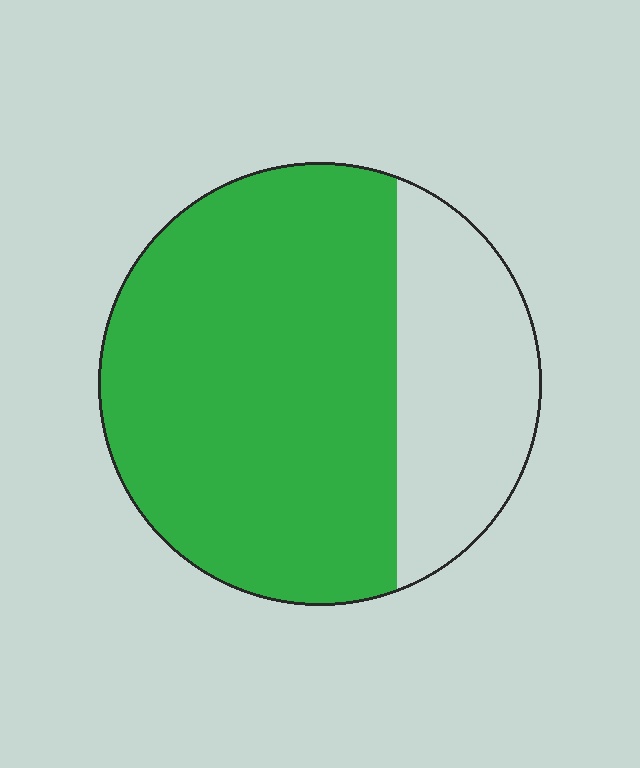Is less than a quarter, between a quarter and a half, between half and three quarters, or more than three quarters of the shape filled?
Between half and three quarters.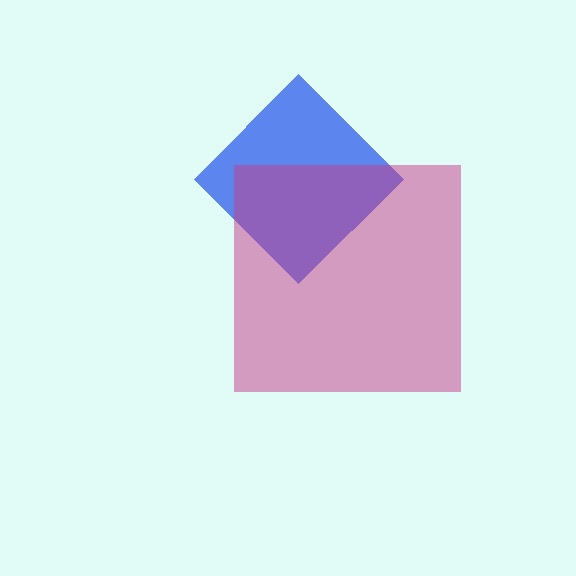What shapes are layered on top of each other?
The layered shapes are: a blue diamond, a magenta square.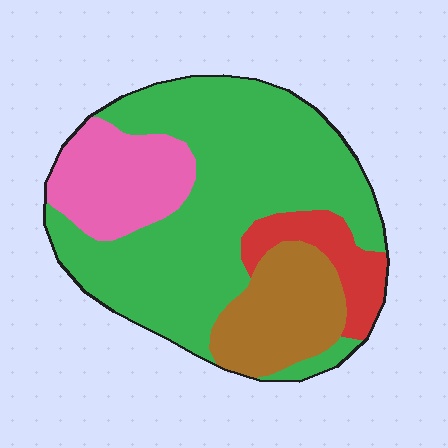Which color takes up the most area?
Green, at roughly 60%.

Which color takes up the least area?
Red, at roughly 10%.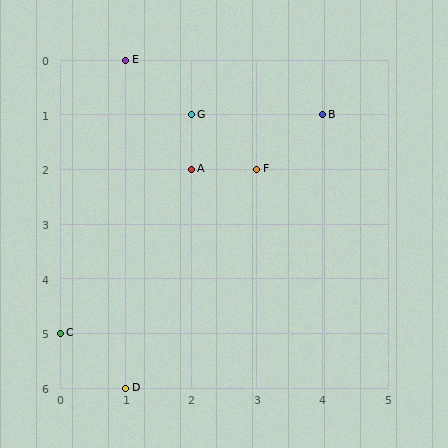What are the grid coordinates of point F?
Point F is at grid coordinates (3, 2).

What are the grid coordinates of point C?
Point C is at grid coordinates (0, 5).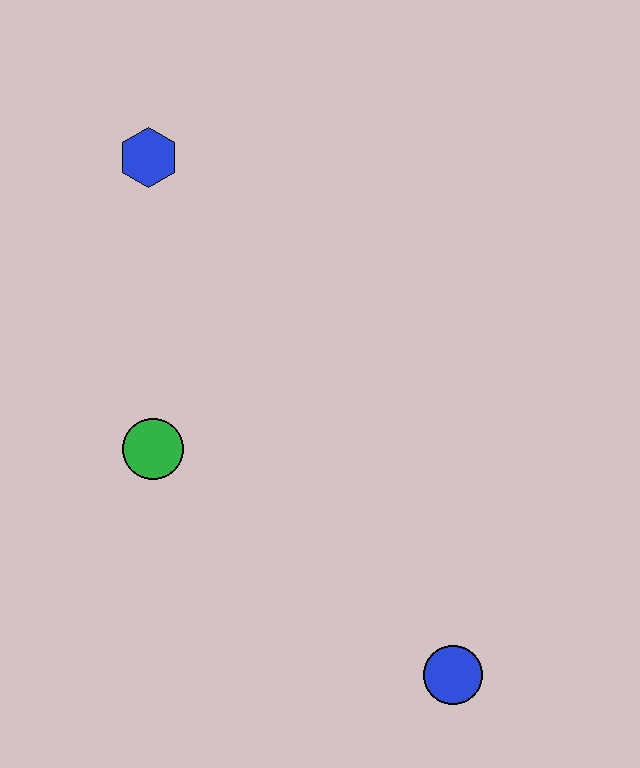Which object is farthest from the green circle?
The blue circle is farthest from the green circle.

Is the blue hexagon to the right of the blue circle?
No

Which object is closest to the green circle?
The blue hexagon is closest to the green circle.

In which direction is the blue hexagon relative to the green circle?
The blue hexagon is above the green circle.